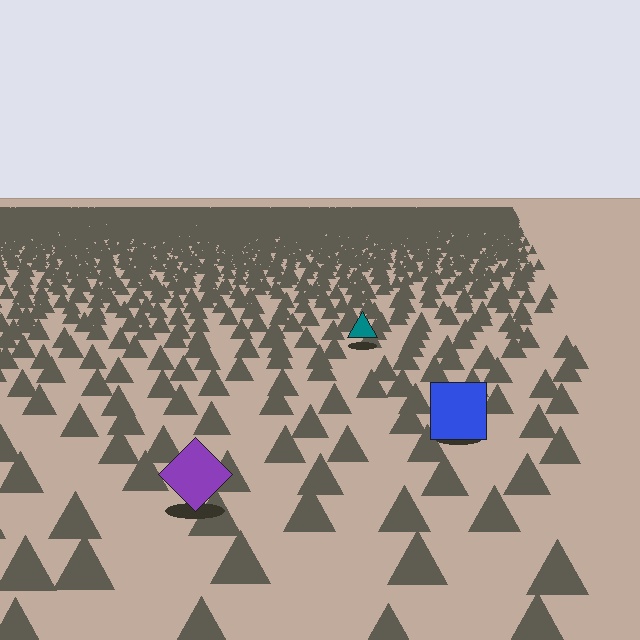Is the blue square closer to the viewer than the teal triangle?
Yes. The blue square is closer — you can tell from the texture gradient: the ground texture is coarser near it.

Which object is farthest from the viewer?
The teal triangle is farthest from the viewer. It appears smaller and the ground texture around it is denser.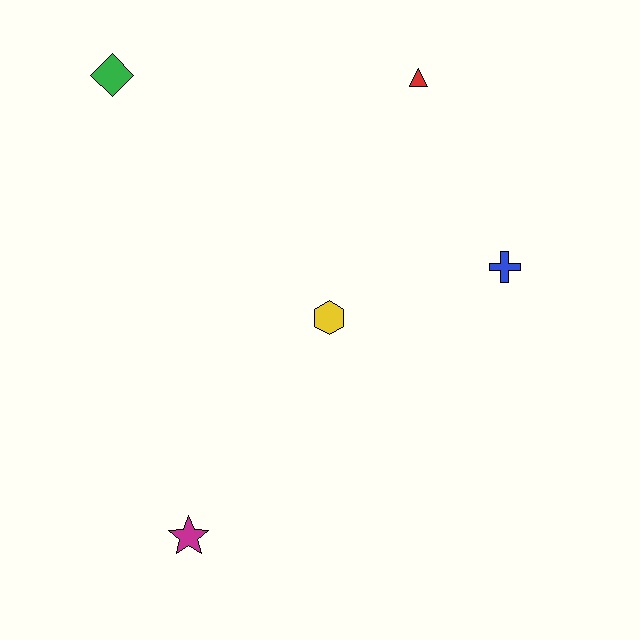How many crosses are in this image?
There is 1 cross.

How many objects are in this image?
There are 5 objects.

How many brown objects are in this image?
There are no brown objects.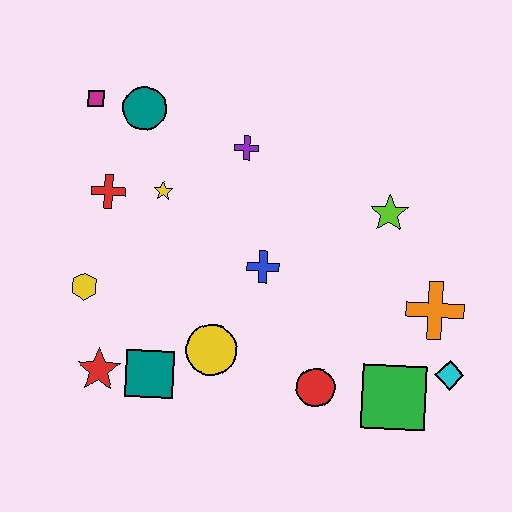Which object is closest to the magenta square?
The teal circle is closest to the magenta square.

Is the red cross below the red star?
No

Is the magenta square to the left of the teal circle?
Yes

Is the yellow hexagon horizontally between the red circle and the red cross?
No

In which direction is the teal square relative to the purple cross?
The teal square is below the purple cross.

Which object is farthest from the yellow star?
The cyan diamond is farthest from the yellow star.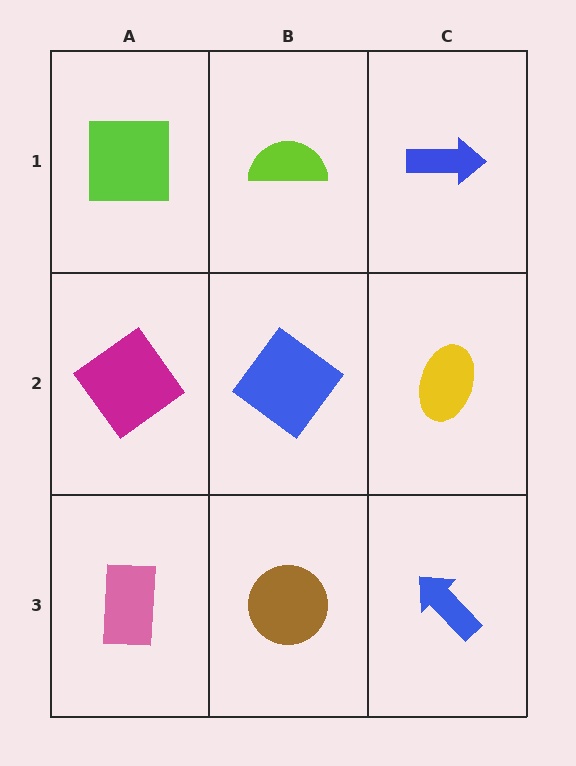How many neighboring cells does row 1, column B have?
3.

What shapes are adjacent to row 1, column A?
A magenta diamond (row 2, column A), a lime semicircle (row 1, column B).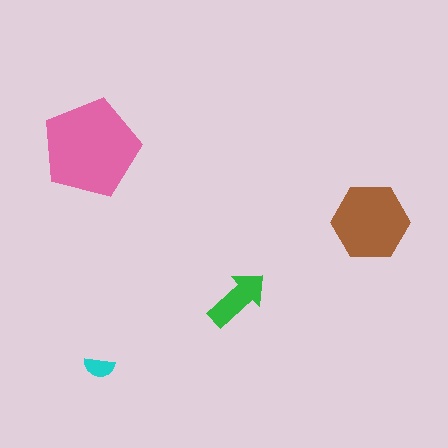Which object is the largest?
The pink pentagon.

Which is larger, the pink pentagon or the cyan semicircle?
The pink pentagon.